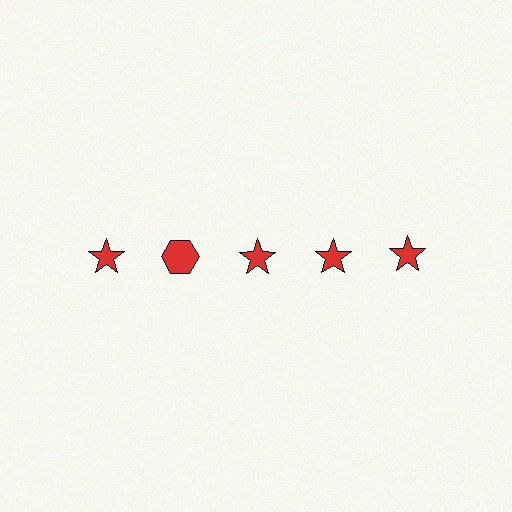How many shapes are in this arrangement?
There are 5 shapes arranged in a grid pattern.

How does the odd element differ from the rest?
It has a different shape: hexagon instead of star.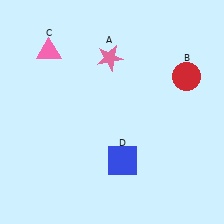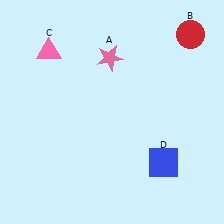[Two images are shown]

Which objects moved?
The objects that moved are: the red circle (B), the blue square (D).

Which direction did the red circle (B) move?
The red circle (B) moved up.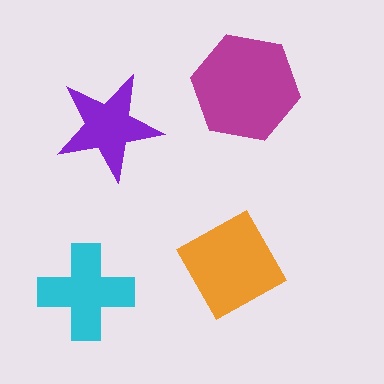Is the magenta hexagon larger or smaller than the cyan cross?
Larger.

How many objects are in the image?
There are 4 objects in the image.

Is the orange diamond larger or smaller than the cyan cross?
Larger.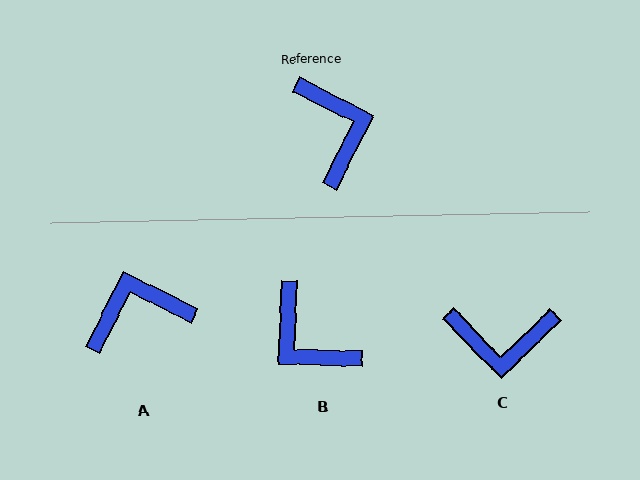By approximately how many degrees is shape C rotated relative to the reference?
Approximately 109 degrees clockwise.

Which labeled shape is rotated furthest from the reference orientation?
B, about 155 degrees away.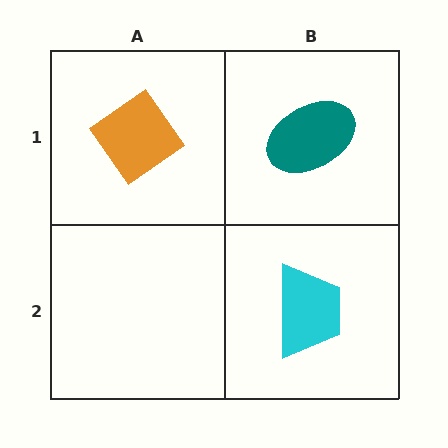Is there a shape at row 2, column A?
No, that cell is empty.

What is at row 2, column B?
A cyan trapezoid.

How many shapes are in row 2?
1 shape.